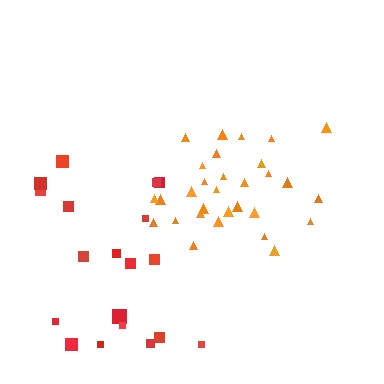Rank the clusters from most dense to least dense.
orange, red.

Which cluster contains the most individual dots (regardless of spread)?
Orange (30).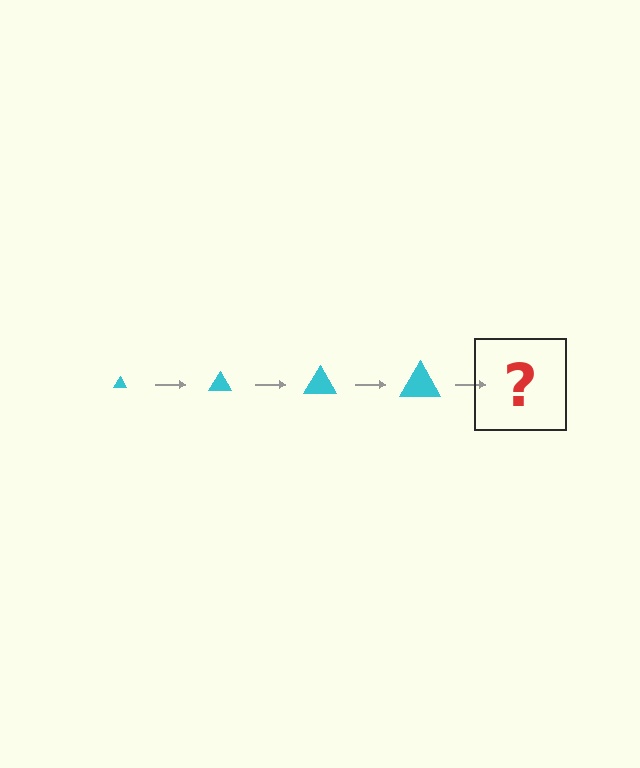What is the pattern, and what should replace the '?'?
The pattern is that the triangle gets progressively larger each step. The '?' should be a cyan triangle, larger than the previous one.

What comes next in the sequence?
The next element should be a cyan triangle, larger than the previous one.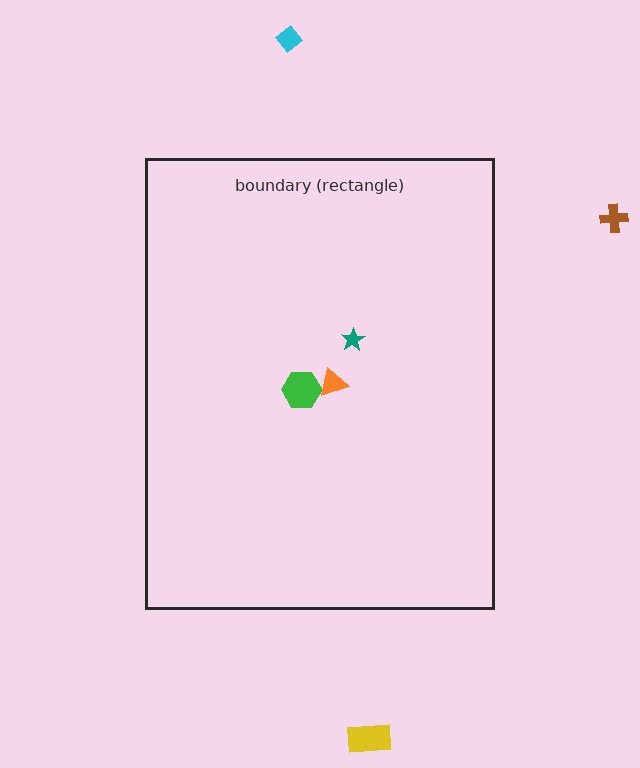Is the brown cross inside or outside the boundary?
Outside.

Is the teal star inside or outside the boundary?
Inside.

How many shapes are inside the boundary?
3 inside, 3 outside.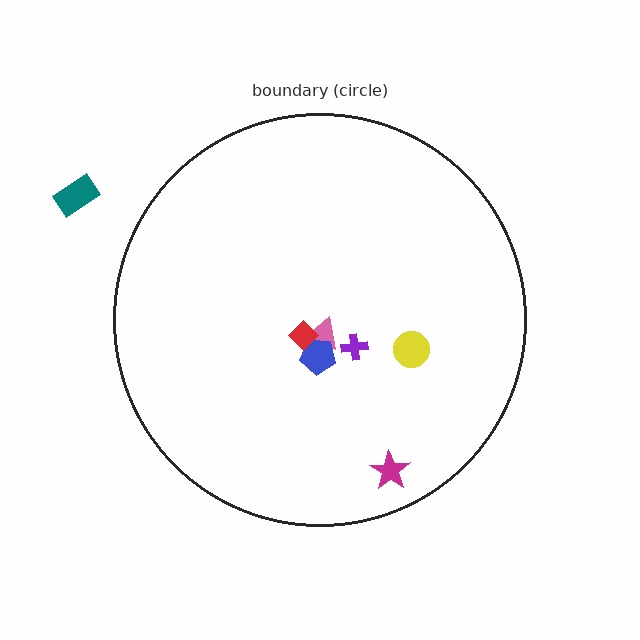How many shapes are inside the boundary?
6 inside, 1 outside.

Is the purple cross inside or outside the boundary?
Inside.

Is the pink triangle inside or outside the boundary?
Inside.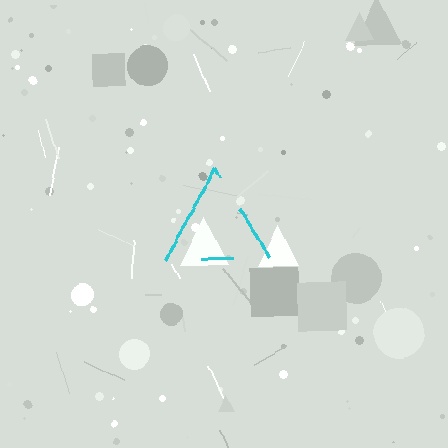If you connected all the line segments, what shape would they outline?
They would outline a triangle.